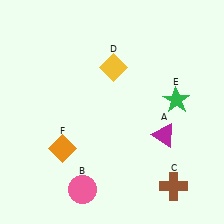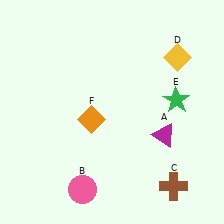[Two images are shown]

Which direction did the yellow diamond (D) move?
The yellow diamond (D) moved right.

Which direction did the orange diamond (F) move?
The orange diamond (F) moved up.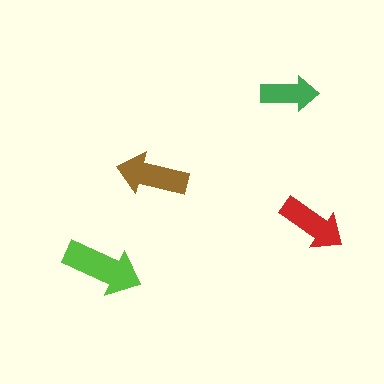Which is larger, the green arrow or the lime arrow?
The lime one.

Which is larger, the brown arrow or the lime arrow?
The lime one.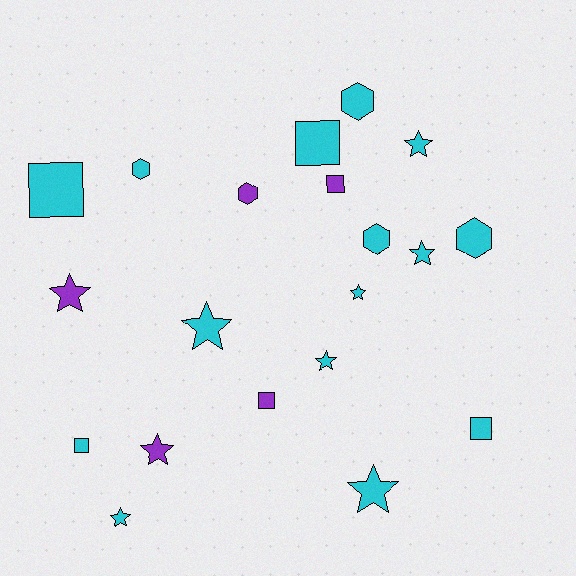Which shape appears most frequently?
Star, with 9 objects.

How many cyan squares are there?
There are 4 cyan squares.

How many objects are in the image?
There are 20 objects.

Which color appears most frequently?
Cyan, with 15 objects.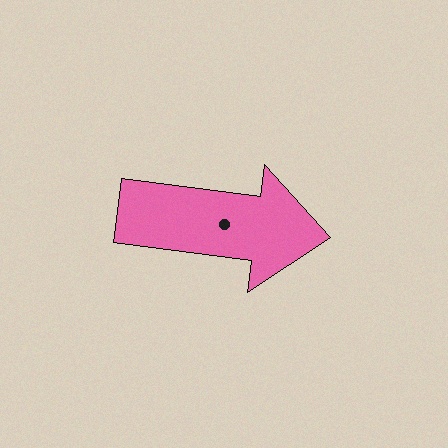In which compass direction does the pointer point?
East.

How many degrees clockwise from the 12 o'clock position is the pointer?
Approximately 97 degrees.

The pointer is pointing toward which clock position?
Roughly 3 o'clock.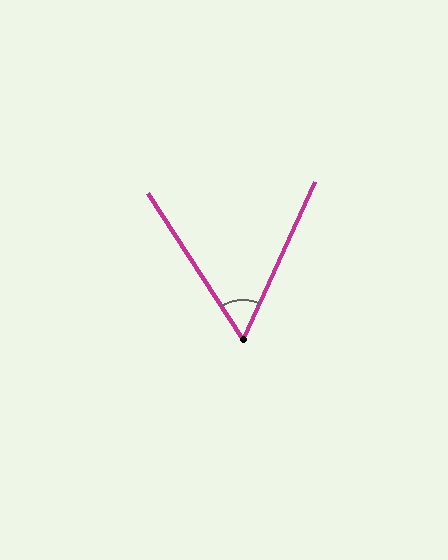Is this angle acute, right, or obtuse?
It is acute.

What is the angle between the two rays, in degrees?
Approximately 58 degrees.